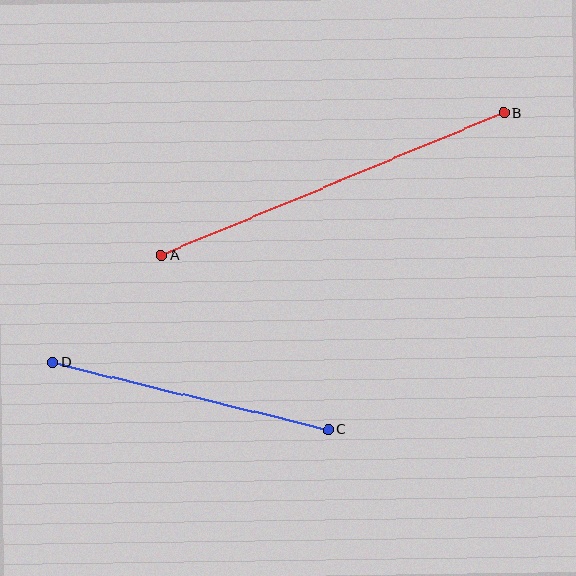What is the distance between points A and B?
The distance is approximately 371 pixels.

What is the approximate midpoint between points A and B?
The midpoint is at approximately (333, 184) pixels.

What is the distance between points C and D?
The distance is approximately 283 pixels.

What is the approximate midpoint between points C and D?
The midpoint is at approximately (190, 396) pixels.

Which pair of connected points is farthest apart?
Points A and B are farthest apart.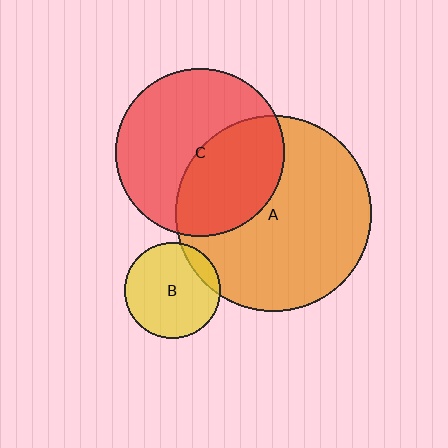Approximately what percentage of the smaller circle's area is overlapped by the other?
Approximately 40%.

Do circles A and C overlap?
Yes.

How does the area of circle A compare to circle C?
Approximately 1.3 times.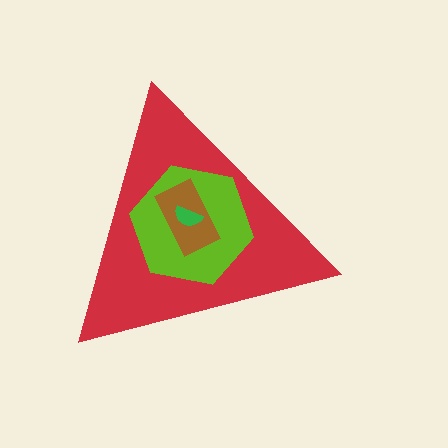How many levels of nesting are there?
4.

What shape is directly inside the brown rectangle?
The green semicircle.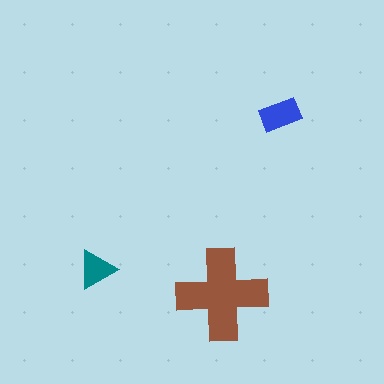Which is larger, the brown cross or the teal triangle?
The brown cross.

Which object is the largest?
The brown cross.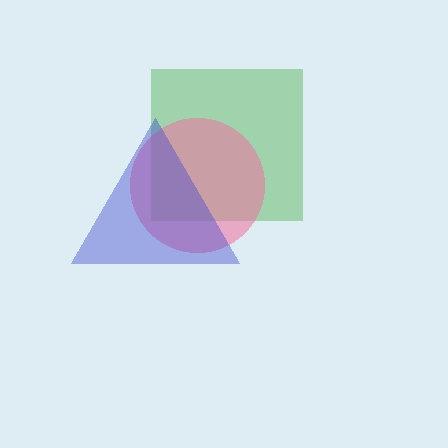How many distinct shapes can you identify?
There are 3 distinct shapes: a green square, a pink circle, a blue triangle.